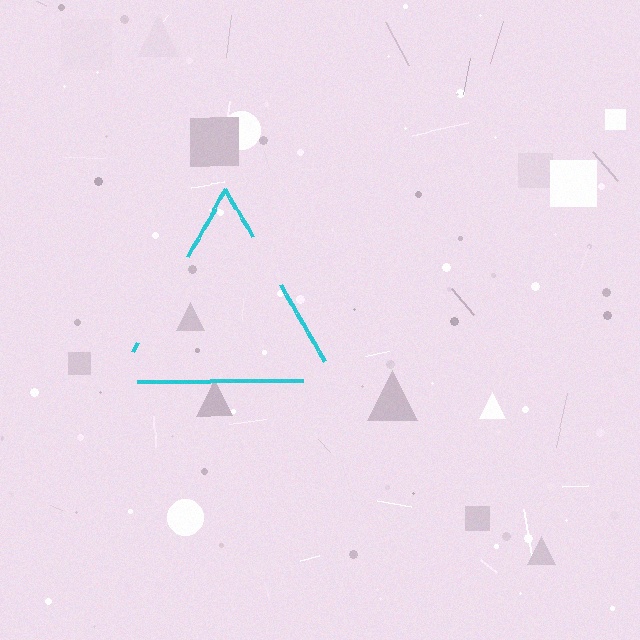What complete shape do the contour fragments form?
The contour fragments form a triangle.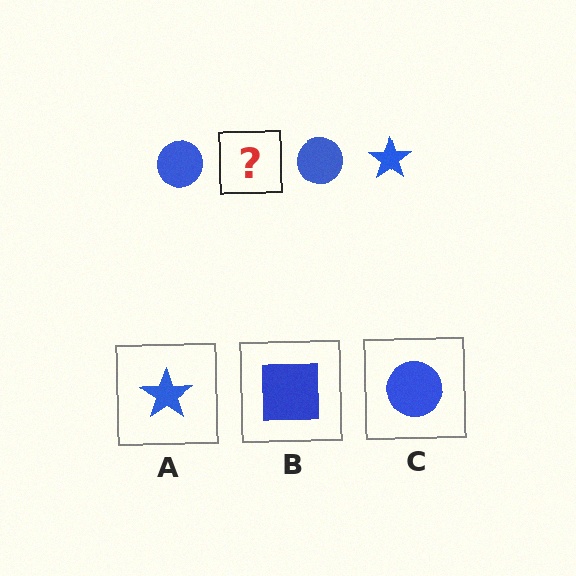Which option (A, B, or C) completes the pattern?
A.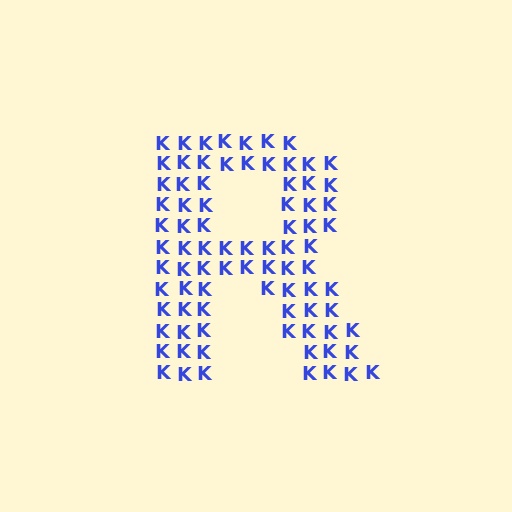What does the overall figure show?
The overall figure shows the letter R.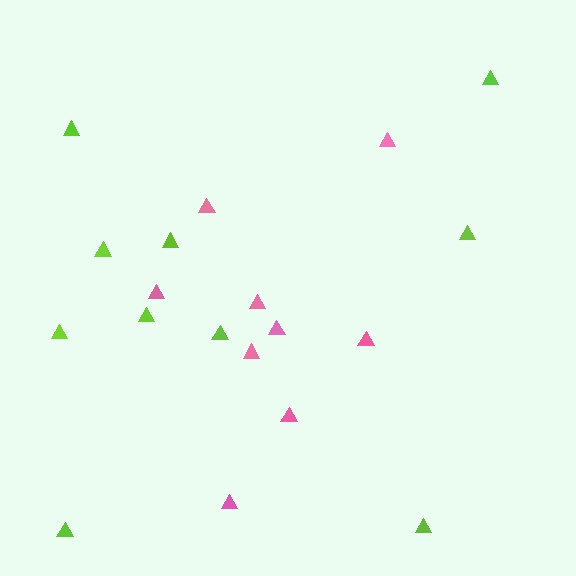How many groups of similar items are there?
There are 2 groups: one group of pink triangles (9) and one group of lime triangles (10).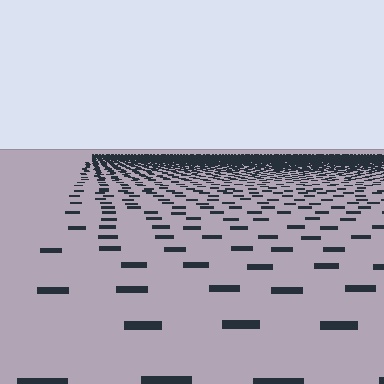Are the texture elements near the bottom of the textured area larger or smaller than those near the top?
Larger. Near the bottom, elements are closer to the viewer and appear at a bigger on-screen size.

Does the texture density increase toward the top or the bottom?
Density increases toward the top.